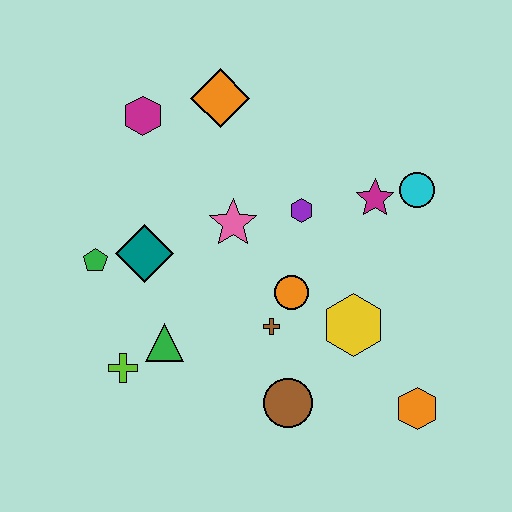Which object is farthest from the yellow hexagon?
The magenta hexagon is farthest from the yellow hexagon.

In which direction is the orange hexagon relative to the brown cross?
The orange hexagon is to the right of the brown cross.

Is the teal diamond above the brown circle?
Yes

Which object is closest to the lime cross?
The green triangle is closest to the lime cross.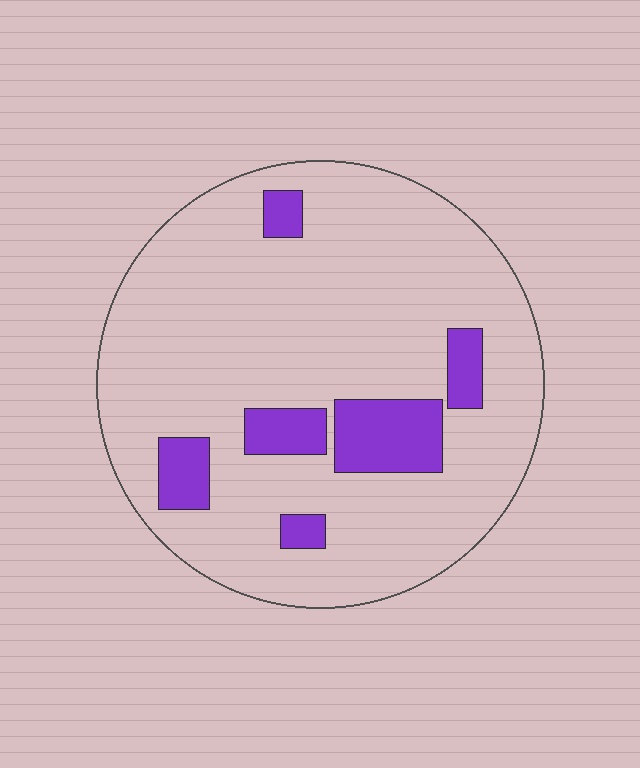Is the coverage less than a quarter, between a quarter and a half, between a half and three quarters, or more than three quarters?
Less than a quarter.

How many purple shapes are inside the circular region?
6.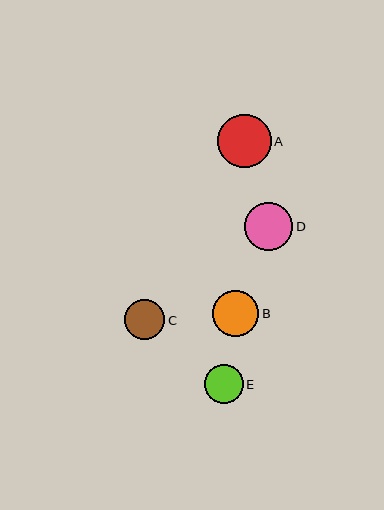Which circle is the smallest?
Circle E is the smallest with a size of approximately 39 pixels.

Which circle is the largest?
Circle A is the largest with a size of approximately 53 pixels.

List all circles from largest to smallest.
From largest to smallest: A, D, B, C, E.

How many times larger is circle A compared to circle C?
Circle A is approximately 1.3 times the size of circle C.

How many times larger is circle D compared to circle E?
Circle D is approximately 1.3 times the size of circle E.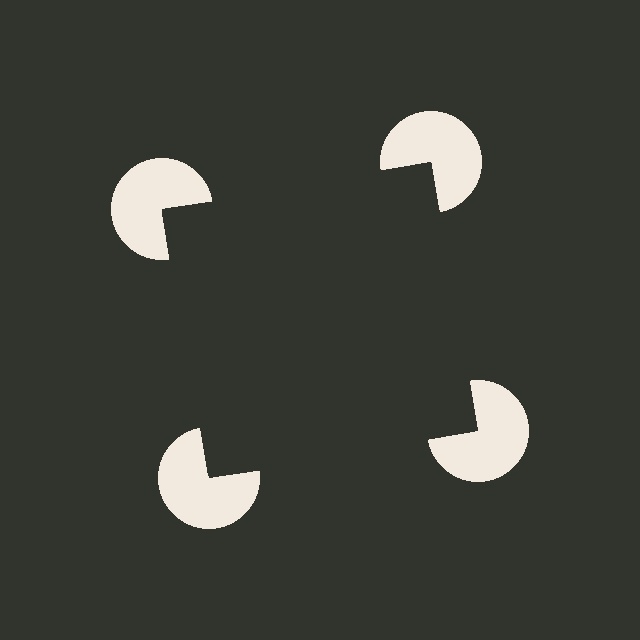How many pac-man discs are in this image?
There are 4 — one at each vertex of the illusory square.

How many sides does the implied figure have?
4 sides.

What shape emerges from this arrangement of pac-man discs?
An illusory square — its edges are inferred from the aligned wedge cuts in the pac-man discs, not physically drawn.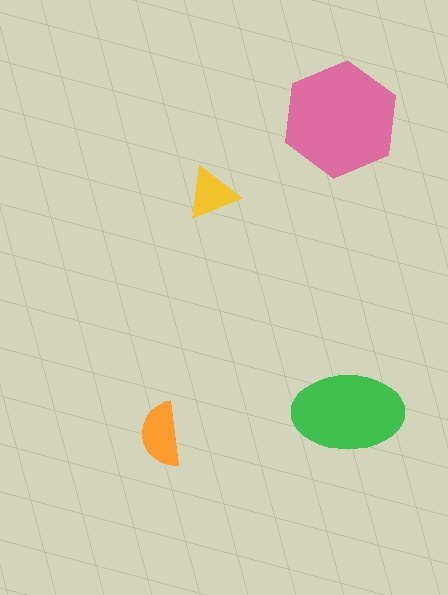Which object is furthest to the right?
The green ellipse is rightmost.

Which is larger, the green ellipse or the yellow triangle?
The green ellipse.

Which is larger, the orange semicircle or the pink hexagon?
The pink hexagon.